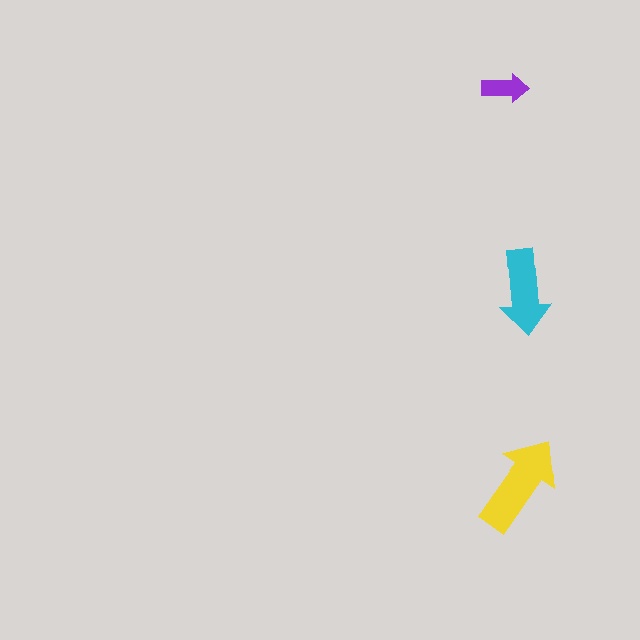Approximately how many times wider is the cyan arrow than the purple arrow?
About 2 times wider.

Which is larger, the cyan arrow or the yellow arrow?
The yellow one.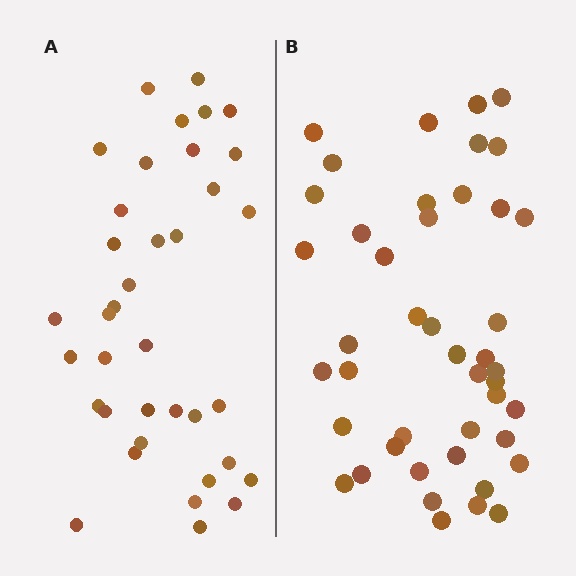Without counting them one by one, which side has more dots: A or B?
Region B (the right region) has more dots.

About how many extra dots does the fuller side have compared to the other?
Region B has roughly 8 or so more dots than region A.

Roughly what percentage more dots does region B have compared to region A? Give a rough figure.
About 20% more.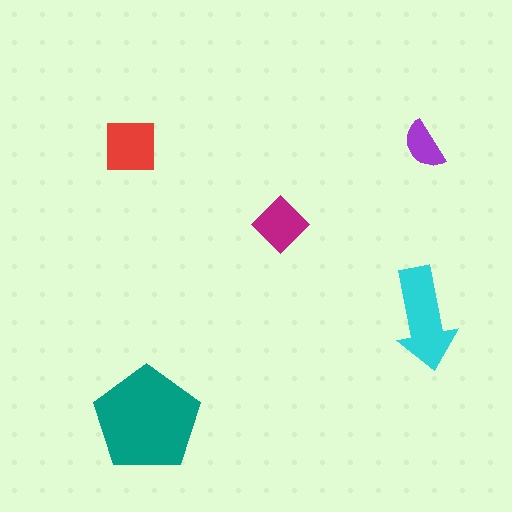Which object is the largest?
The teal pentagon.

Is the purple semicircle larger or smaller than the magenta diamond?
Smaller.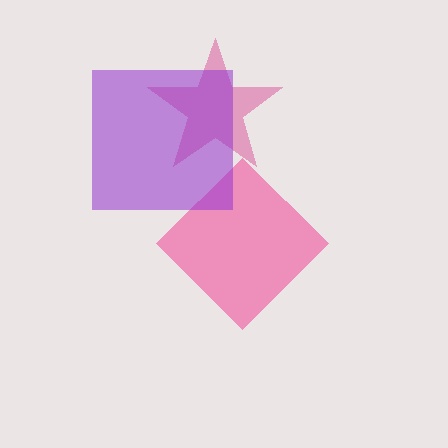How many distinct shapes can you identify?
There are 3 distinct shapes: a pink diamond, a magenta star, a purple square.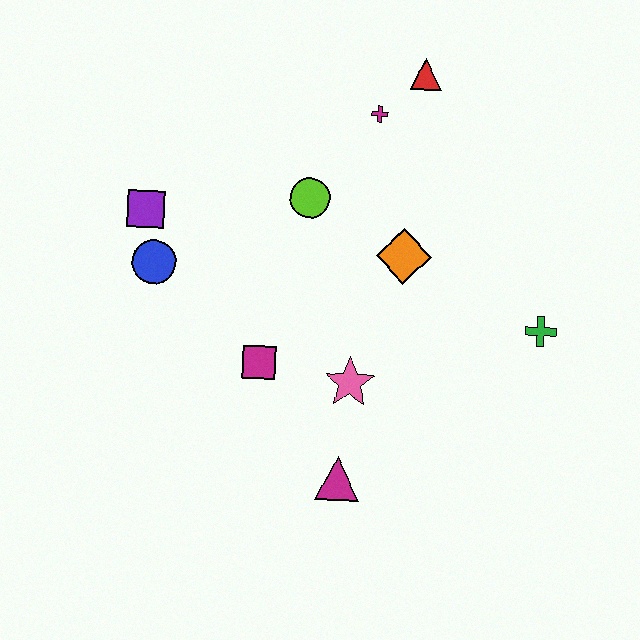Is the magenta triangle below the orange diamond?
Yes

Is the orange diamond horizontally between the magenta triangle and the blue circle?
No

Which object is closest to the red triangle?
The magenta cross is closest to the red triangle.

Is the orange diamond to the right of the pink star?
Yes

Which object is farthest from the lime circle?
The magenta triangle is farthest from the lime circle.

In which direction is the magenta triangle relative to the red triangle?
The magenta triangle is below the red triangle.